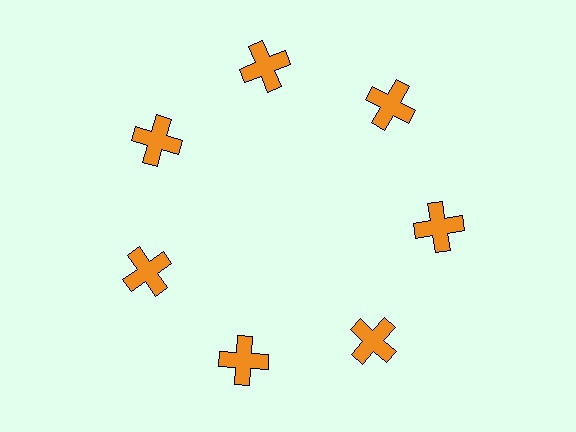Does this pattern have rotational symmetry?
Yes, this pattern has 7-fold rotational symmetry. It looks the same after rotating 51 degrees around the center.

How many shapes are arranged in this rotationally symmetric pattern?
There are 7 shapes, arranged in 7 groups of 1.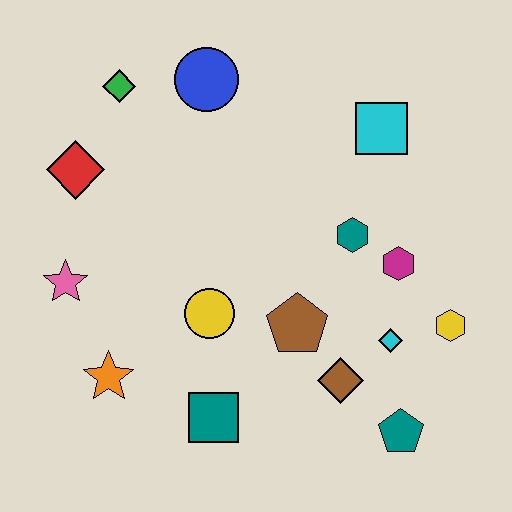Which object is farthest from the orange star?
The cyan square is farthest from the orange star.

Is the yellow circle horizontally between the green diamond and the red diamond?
No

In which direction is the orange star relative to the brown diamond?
The orange star is to the left of the brown diamond.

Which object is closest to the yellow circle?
The brown pentagon is closest to the yellow circle.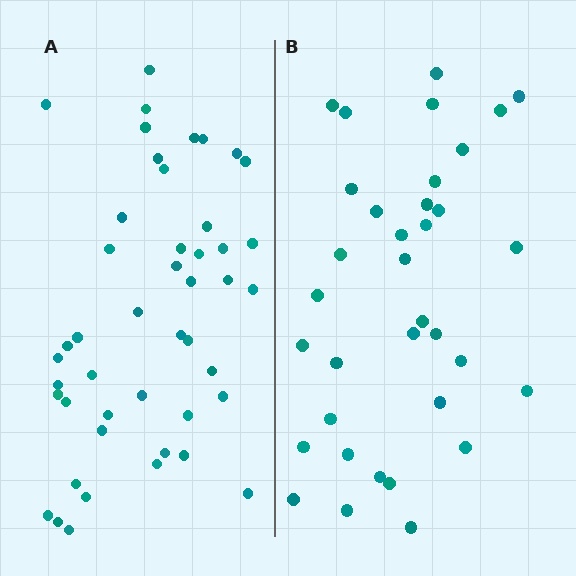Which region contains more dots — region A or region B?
Region A (the left region) has more dots.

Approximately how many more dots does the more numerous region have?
Region A has roughly 12 or so more dots than region B.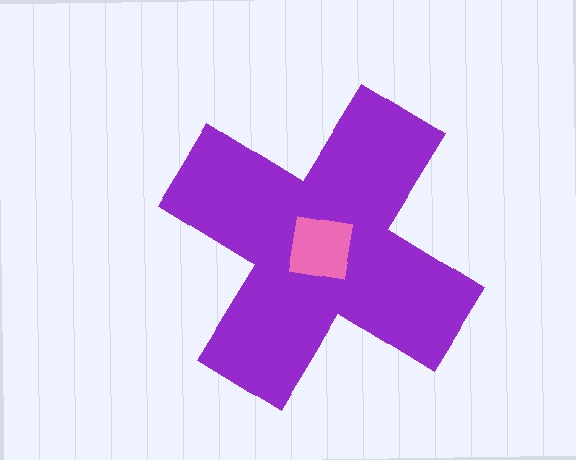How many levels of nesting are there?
2.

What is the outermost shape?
The purple cross.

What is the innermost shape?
The pink square.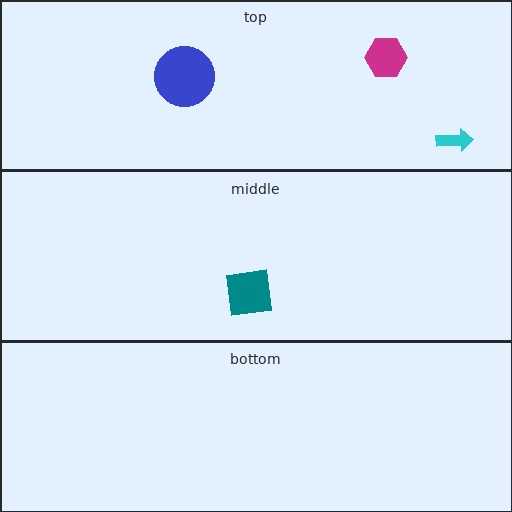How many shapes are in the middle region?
1.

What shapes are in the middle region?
The teal square.